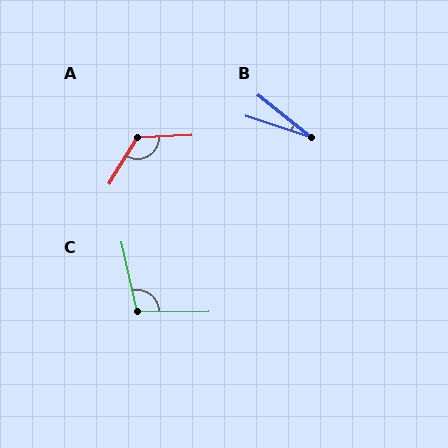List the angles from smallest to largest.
B (20°), C (102°), A (124°).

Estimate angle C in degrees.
Approximately 102 degrees.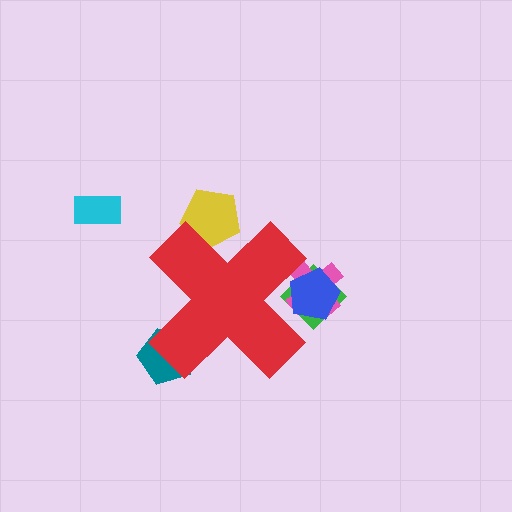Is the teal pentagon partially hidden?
Yes, the teal pentagon is partially hidden behind the red cross.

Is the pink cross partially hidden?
Yes, the pink cross is partially hidden behind the red cross.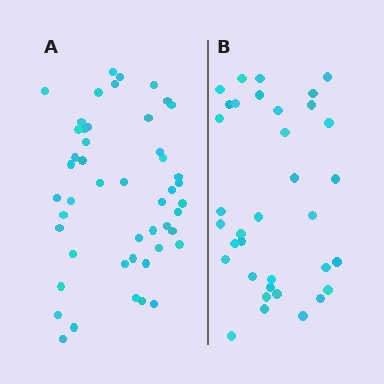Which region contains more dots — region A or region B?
Region A (the left region) has more dots.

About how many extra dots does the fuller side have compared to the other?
Region A has approximately 15 more dots than region B.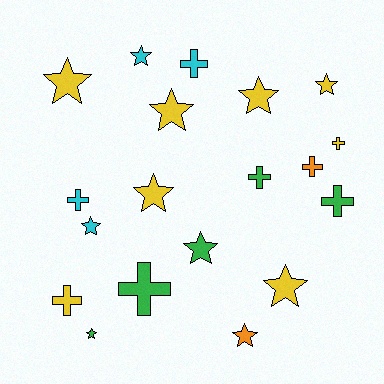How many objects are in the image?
There are 19 objects.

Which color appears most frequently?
Yellow, with 8 objects.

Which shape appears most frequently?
Star, with 11 objects.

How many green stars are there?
There are 2 green stars.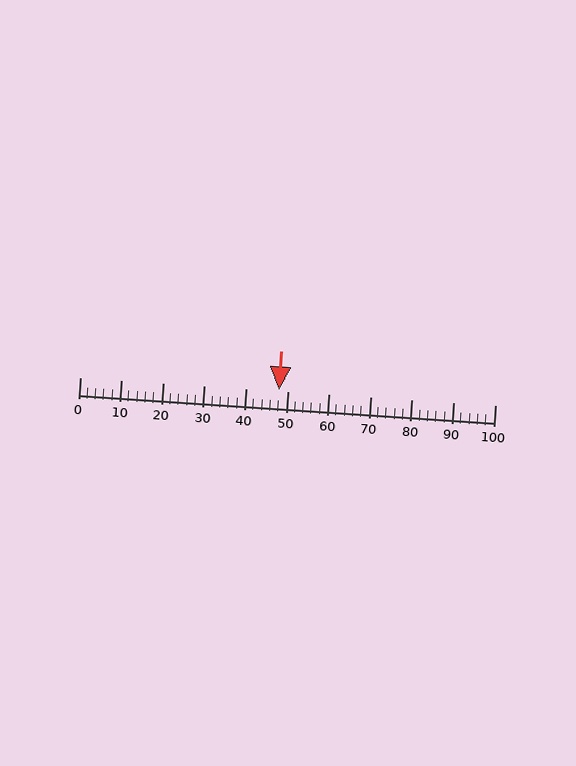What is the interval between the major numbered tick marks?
The major tick marks are spaced 10 units apart.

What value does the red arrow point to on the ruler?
The red arrow points to approximately 48.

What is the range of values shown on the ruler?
The ruler shows values from 0 to 100.